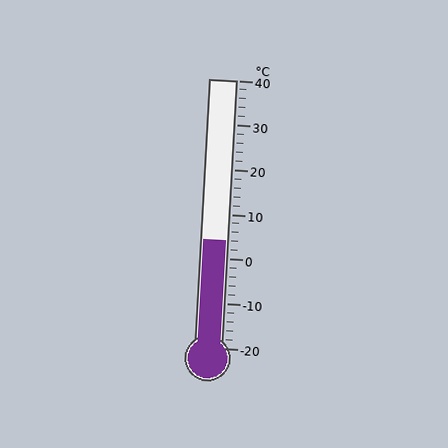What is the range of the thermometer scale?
The thermometer scale ranges from -20°C to 40°C.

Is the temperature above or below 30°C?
The temperature is below 30°C.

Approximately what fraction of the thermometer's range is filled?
The thermometer is filled to approximately 40% of its range.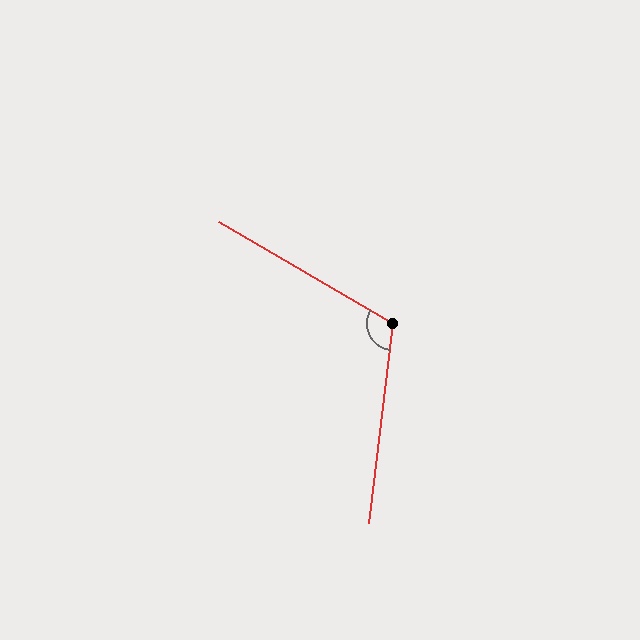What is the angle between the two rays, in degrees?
Approximately 114 degrees.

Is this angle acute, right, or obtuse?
It is obtuse.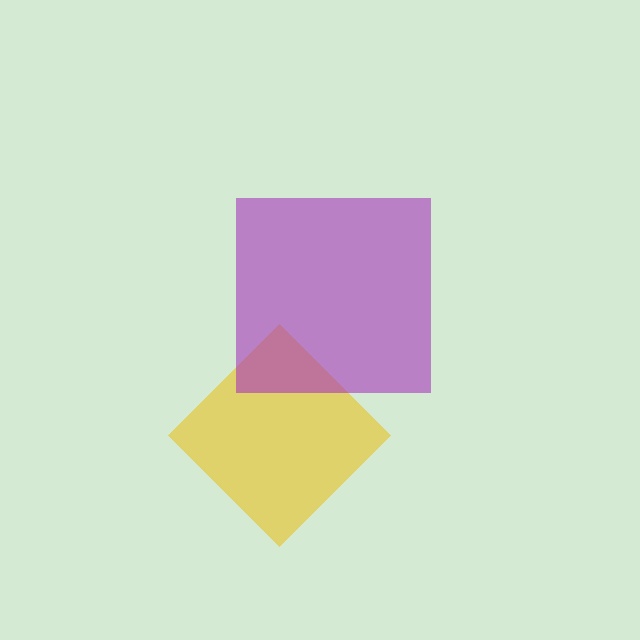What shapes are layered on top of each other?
The layered shapes are: a yellow diamond, a purple square.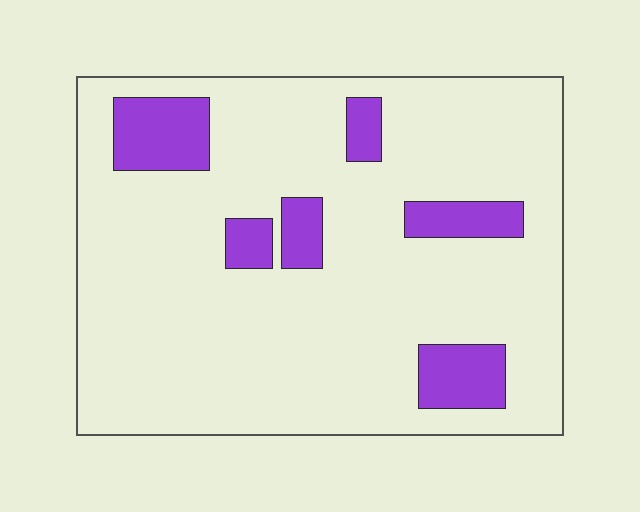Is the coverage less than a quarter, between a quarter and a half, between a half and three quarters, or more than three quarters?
Less than a quarter.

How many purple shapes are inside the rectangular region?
6.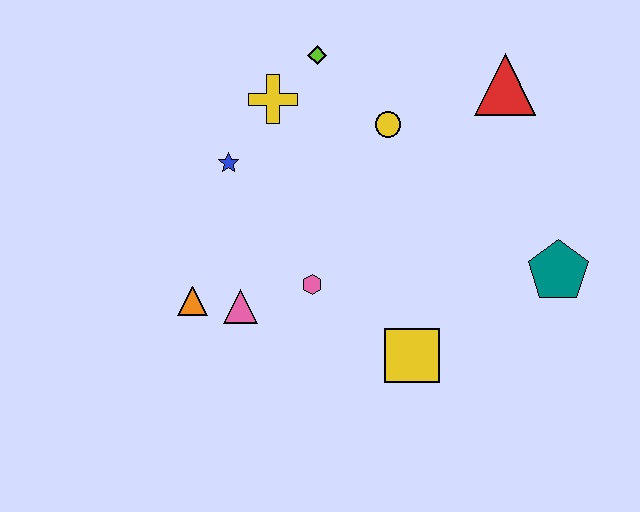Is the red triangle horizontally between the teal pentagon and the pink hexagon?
Yes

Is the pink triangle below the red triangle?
Yes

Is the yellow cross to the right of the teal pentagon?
No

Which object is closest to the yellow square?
The pink hexagon is closest to the yellow square.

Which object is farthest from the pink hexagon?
The red triangle is farthest from the pink hexagon.